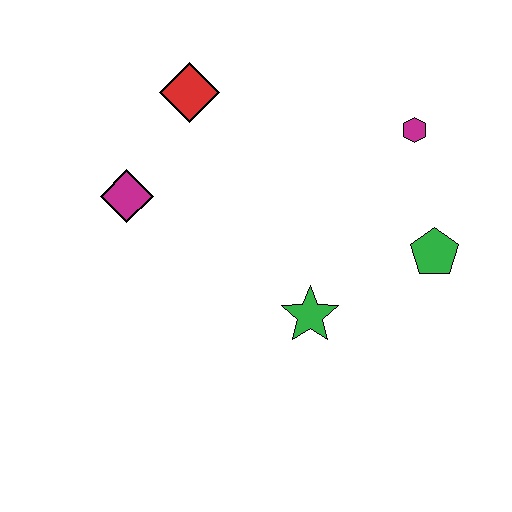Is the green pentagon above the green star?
Yes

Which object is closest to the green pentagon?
The magenta hexagon is closest to the green pentagon.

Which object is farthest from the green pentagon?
The magenta diamond is farthest from the green pentagon.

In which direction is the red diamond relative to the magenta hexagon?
The red diamond is to the left of the magenta hexagon.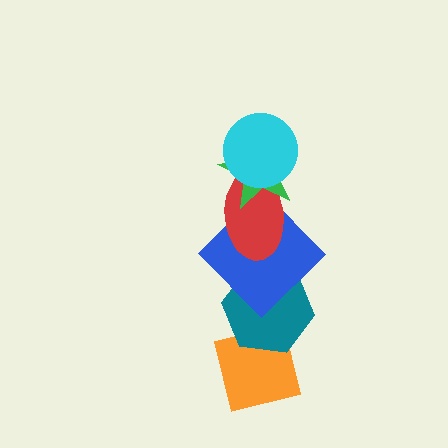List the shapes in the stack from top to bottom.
From top to bottom: the cyan circle, the green star, the red ellipse, the blue diamond, the teal hexagon, the orange square.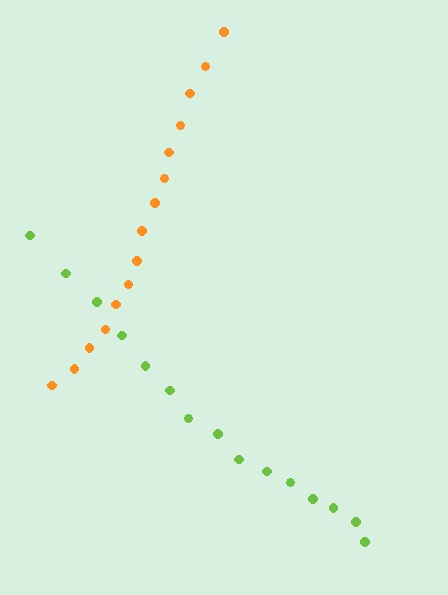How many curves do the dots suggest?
There are 2 distinct paths.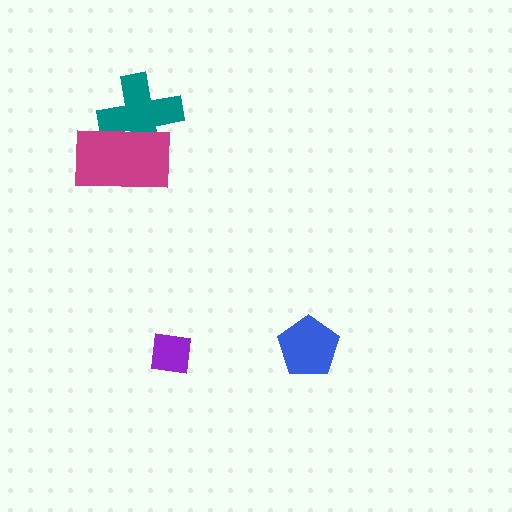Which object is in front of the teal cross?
The magenta rectangle is in front of the teal cross.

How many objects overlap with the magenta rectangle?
1 object overlaps with the magenta rectangle.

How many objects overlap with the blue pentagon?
0 objects overlap with the blue pentagon.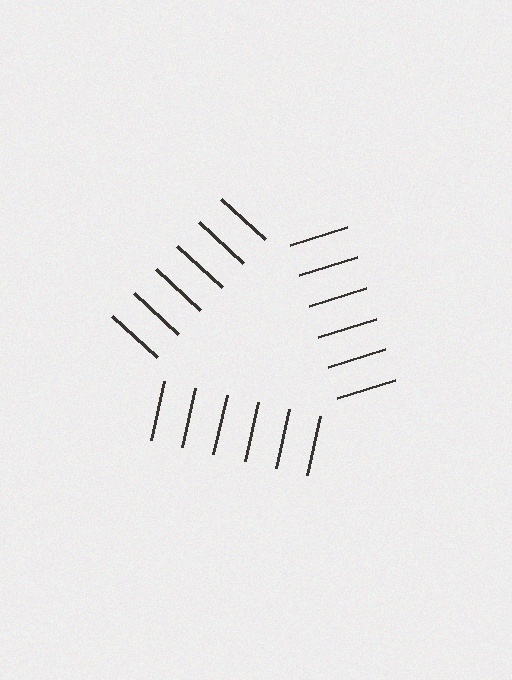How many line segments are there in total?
18 — 6 along each of the 3 edges.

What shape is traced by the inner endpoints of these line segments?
An illusory triangle — the line segments terminate on its edges but no continuous stroke is drawn.